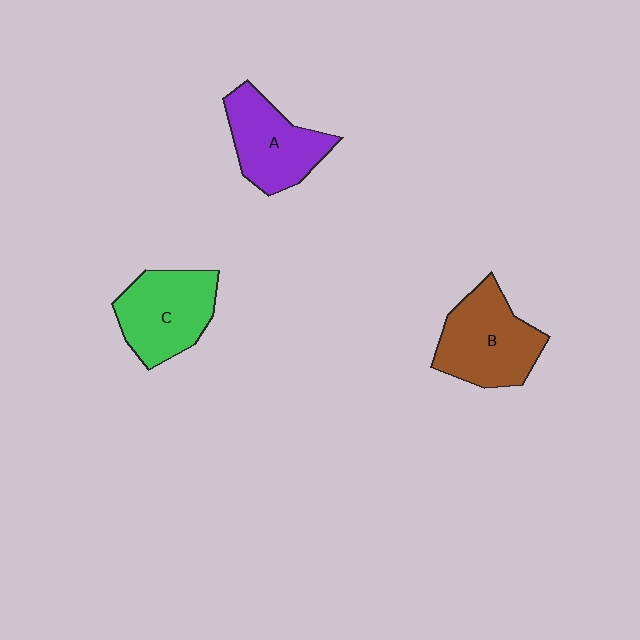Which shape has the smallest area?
Shape A (purple).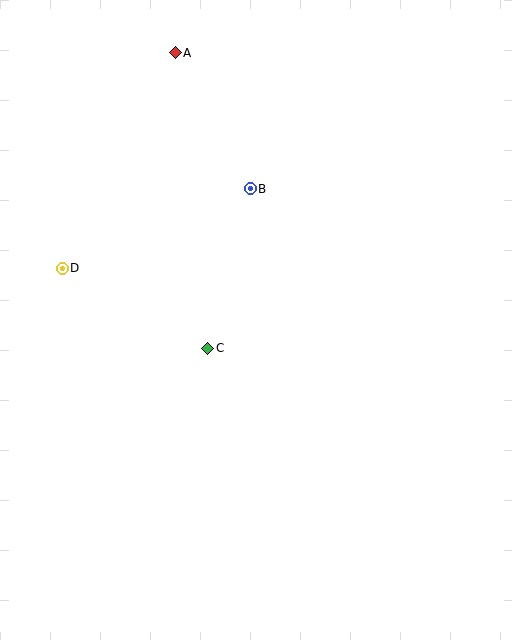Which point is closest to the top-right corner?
Point B is closest to the top-right corner.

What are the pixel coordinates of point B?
Point B is at (250, 189).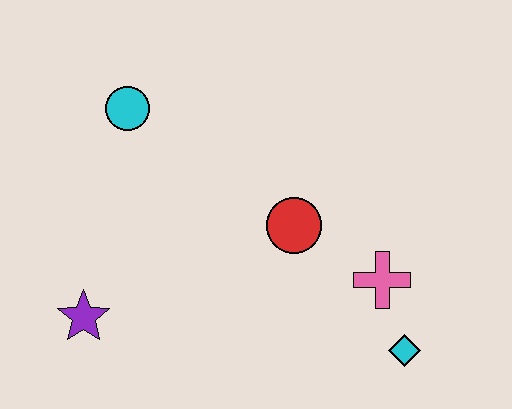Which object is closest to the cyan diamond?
The pink cross is closest to the cyan diamond.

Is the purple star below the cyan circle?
Yes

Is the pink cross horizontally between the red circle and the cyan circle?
No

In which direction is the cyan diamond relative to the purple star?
The cyan diamond is to the right of the purple star.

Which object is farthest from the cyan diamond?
The cyan circle is farthest from the cyan diamond.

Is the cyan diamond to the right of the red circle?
Yes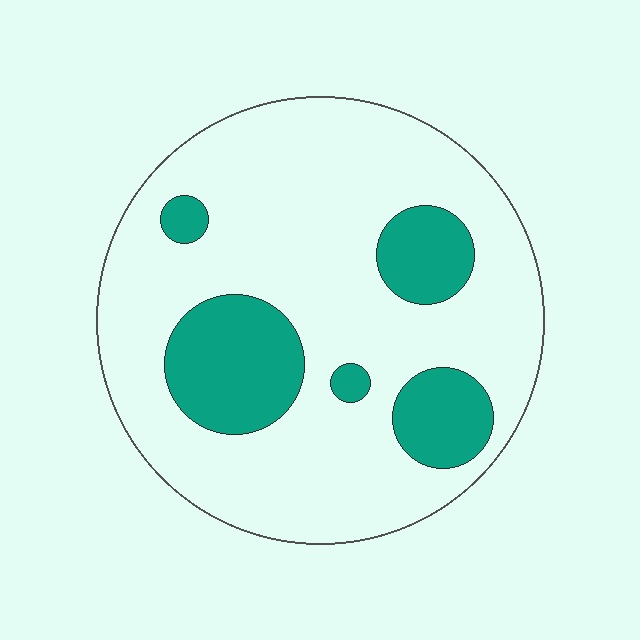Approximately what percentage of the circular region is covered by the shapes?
Approximately 20%.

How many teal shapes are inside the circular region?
5.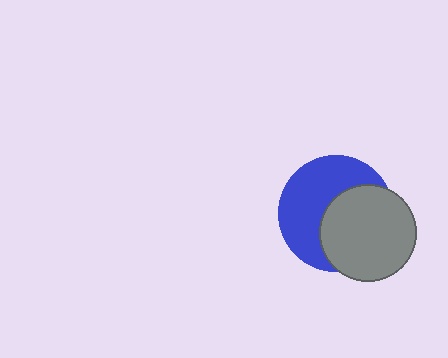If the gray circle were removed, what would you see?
You would see the complete blue circle.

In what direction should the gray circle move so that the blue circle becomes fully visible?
The gray circle should move toward the lower-right. That is the shortest direction to clear the overlap and leave the blue circle fully visible.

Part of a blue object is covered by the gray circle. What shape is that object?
It is a circle.